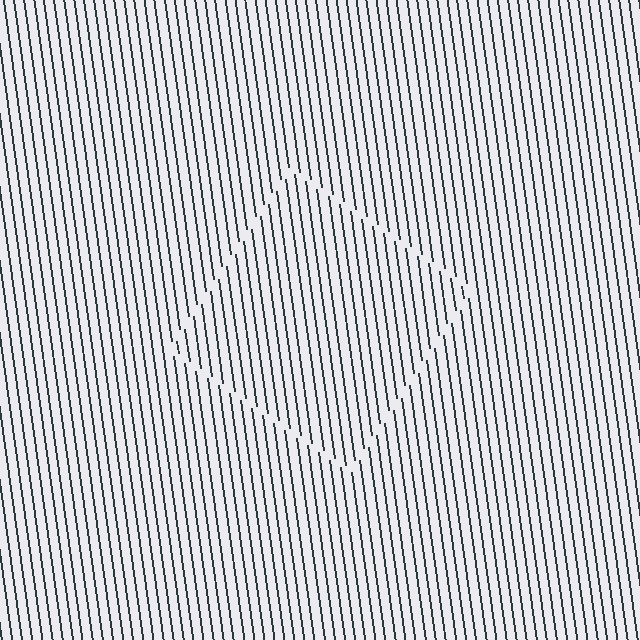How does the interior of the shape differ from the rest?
The interior of the shape contains the same grating, shifted by half a period — the contour is defined by the phase discontinuity where line-ends from the inner and outer gratings abut.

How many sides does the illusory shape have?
4 sides — the line-ends trace a square.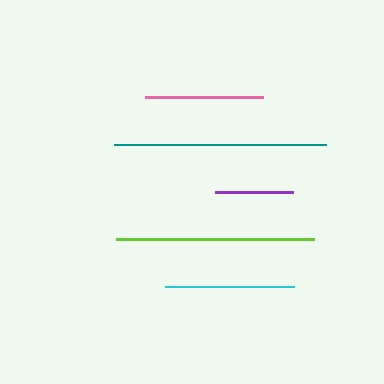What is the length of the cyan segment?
The cyan segment is approximately 129 pixels long.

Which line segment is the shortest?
The purple line is the shortest at approximately 78 pixels.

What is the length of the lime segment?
The lime segment is approximately 198 pixels long.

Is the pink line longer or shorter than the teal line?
The teal line is longer than the pink line.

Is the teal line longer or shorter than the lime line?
The teal line is longer than the lime line.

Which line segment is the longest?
The teal line is the longest at approximately 212 pixels.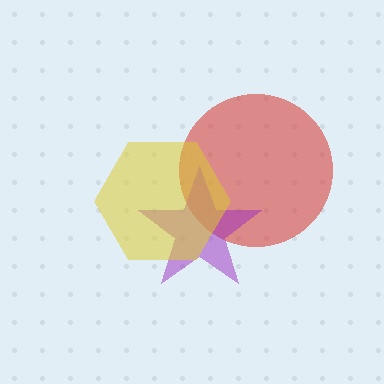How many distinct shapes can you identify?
There are 3 distinct shapes: a red circle, a purple star, a yellow hexagon.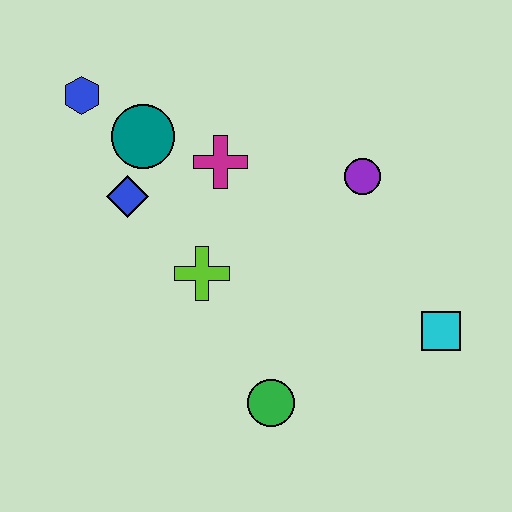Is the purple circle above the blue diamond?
Yes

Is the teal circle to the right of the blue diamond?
Yes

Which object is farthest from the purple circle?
The blue hexagon is farthest from the purple circle.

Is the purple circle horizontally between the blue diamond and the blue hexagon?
No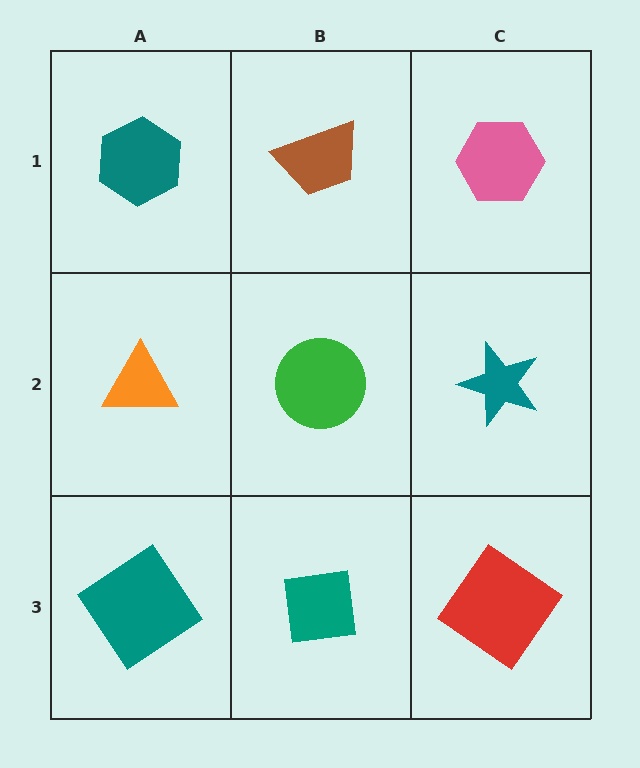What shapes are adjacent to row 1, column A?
An orange triangle (row 2, column A), a brown trapezoid (row 1, column B).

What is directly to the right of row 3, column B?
A red diamond.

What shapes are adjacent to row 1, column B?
A green circle (row 2, column B), a teal hexagon (row 1, column A), a pink hexagon (row 1, column C).